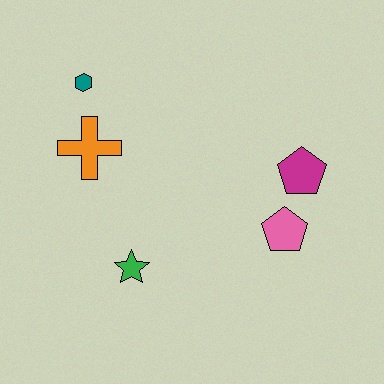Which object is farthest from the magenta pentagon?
The teal hexagon is farthest from the magenta pentagon.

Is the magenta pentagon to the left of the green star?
No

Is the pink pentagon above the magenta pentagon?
No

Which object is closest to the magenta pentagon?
The pink pentagon is closest to the magenta pentagon.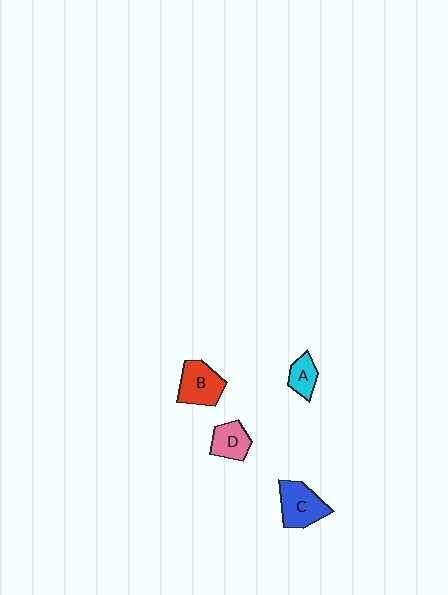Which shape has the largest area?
Shape C (blue).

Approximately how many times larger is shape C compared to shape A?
Approximately 1.9 times.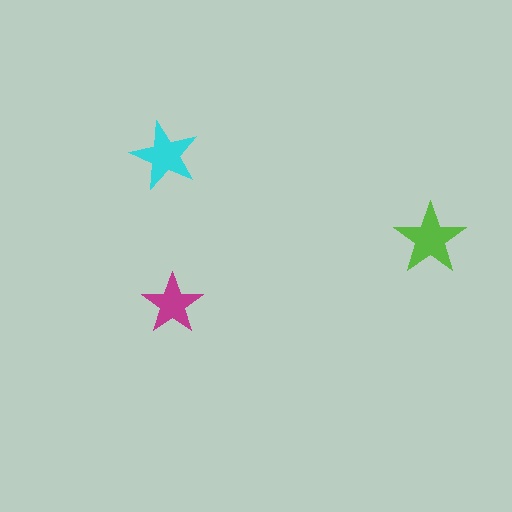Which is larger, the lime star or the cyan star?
The lime one.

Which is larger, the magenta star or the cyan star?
The cyan one.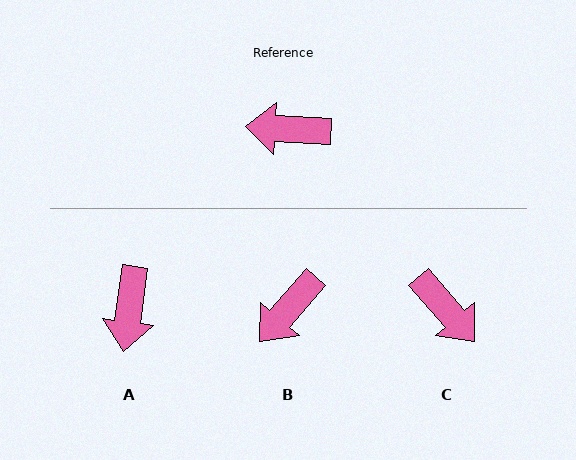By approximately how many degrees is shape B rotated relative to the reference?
Approximately 53 degrees counter-clockwise.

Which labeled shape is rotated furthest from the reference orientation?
C, about 134 degrees away.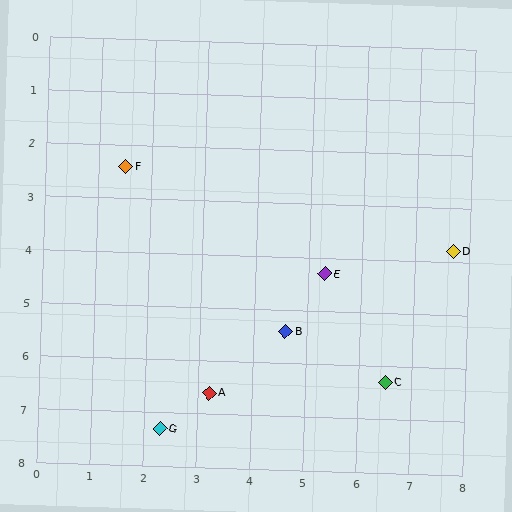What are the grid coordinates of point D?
Point D is at approximately (7.7, 3.8).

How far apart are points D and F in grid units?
Points D and F are about 6.4 grid units apart.